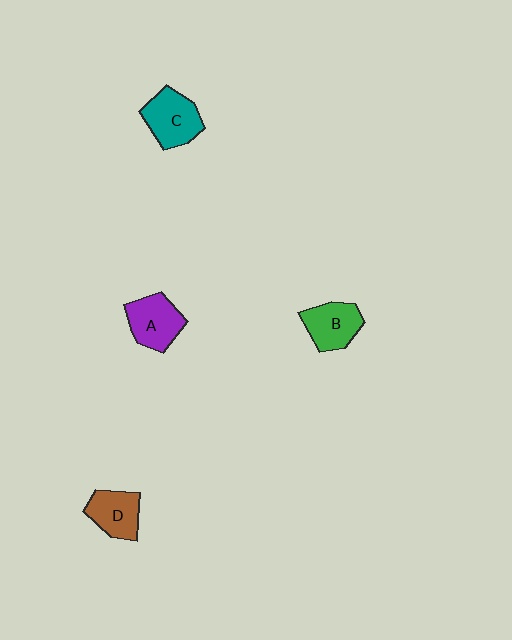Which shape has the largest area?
Shape C (teal).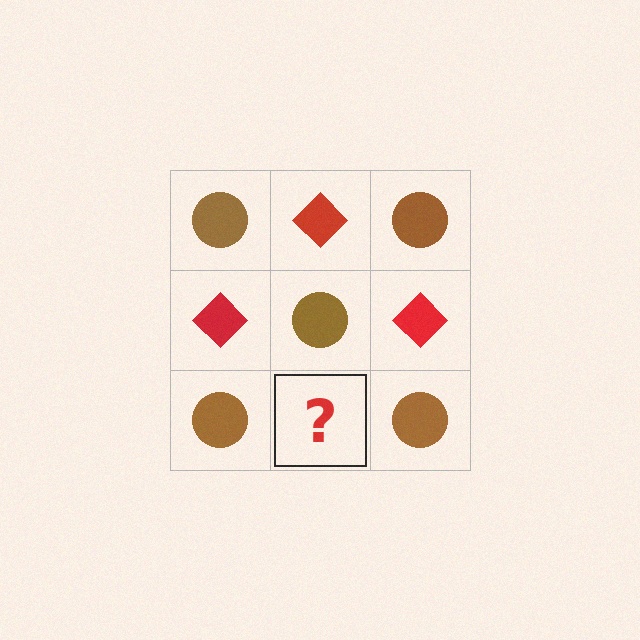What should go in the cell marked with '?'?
The missing cell should contain a red diamond.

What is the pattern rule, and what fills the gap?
The rule is that it alternates brown circle and red diamond in a checkerboard pattern. The gap should be filled with a red diamond.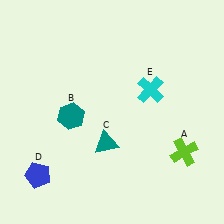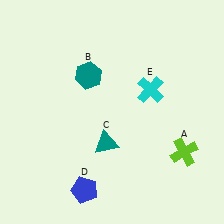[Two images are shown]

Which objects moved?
The objects that moved are: the teal hexagon (B), the blue pentagon (D).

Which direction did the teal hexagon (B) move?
The teal hexagon (B) moved up.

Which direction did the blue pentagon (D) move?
The blue pentagon (D) moved right.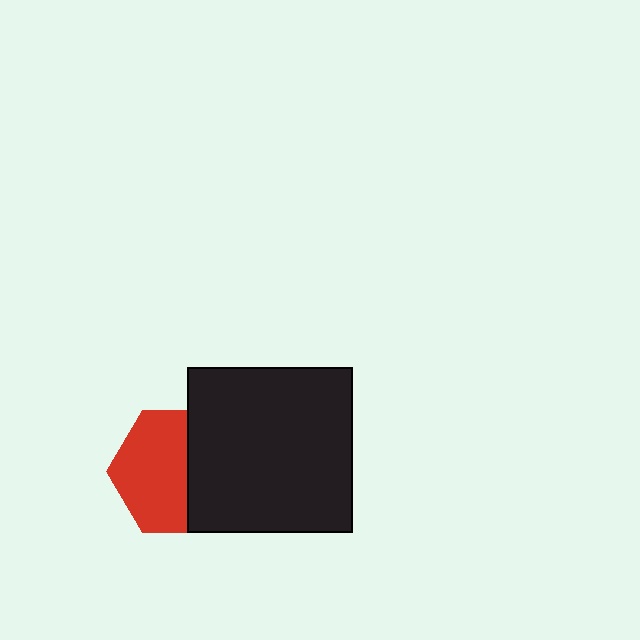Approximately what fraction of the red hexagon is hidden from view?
Roughly 41% of the red hexagon is hidden behind the black square.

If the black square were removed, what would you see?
You would see the complete red hexagon.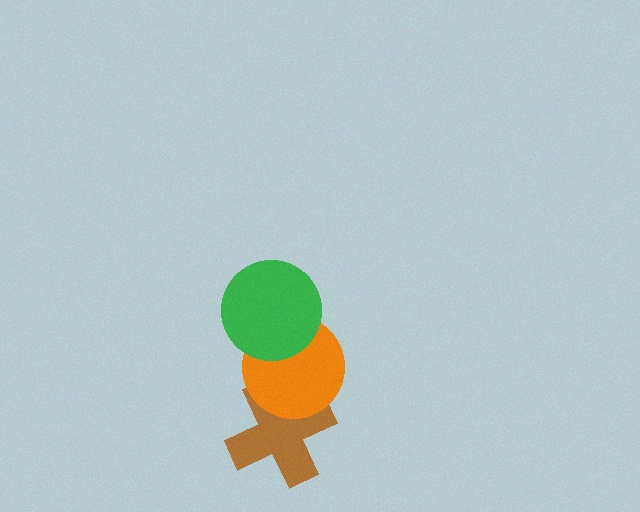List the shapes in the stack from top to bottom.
From top to bottom: the green circle, the orange circle, the brown cross.